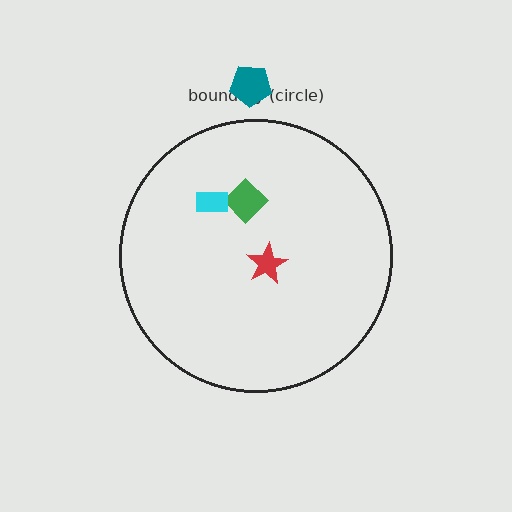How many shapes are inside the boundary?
3 inside, 1 outside.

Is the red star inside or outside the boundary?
Inside.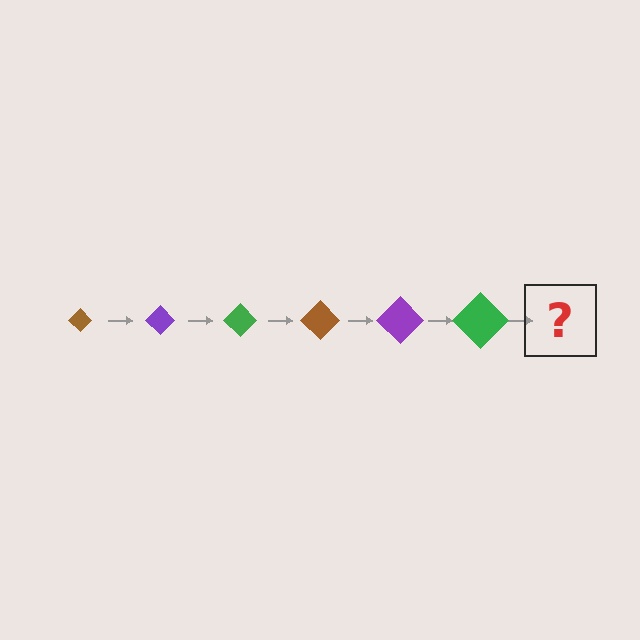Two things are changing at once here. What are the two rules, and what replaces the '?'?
The two rules are that the diamond grows larger each step and the color cycles through brown, purple, and green. The '?' should be a brown diamond, larger than the previous one.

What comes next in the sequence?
The next element should be a brown diamond, larger than the previous one.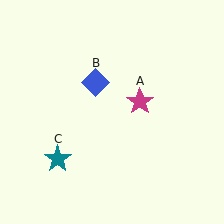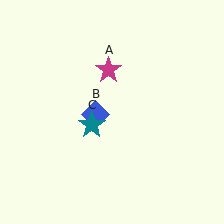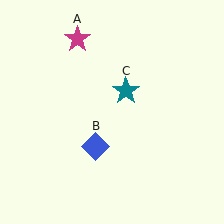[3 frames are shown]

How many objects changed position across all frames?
3 objects changed position: magenta star (object A), blue diamond (object B), teal star (object C).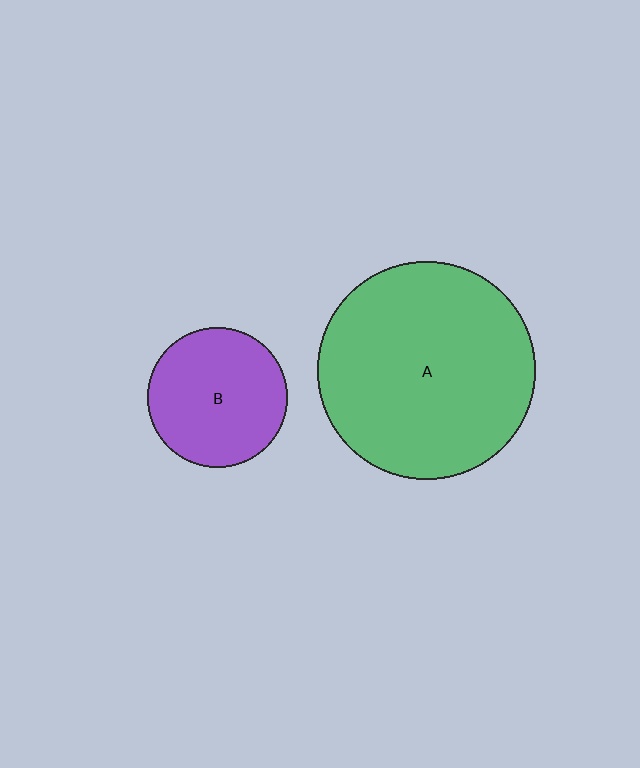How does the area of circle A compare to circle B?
Approximately 2.4 times.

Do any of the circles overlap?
No, none of the circles overlap.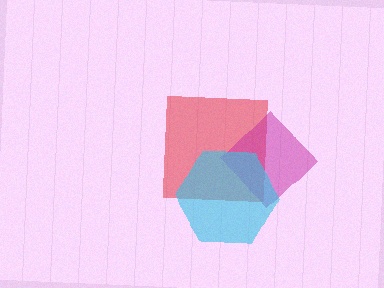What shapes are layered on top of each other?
The layered shapes are: a red square, a magenta diamond, a cyan hexagon.